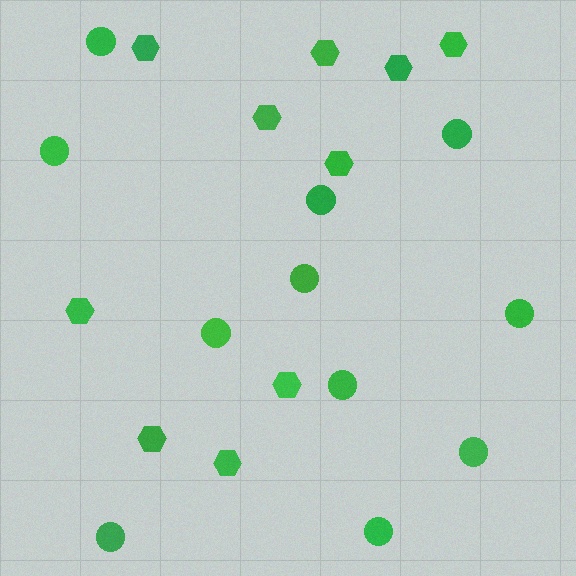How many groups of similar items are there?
There are 2 groups: one group of hexagons (10) and one group of circles (11).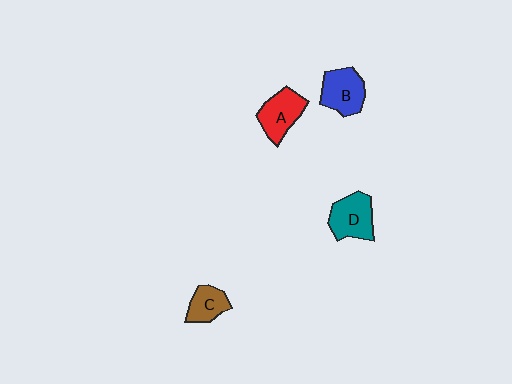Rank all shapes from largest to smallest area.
From largest to smallest: D (teal), B (blue), A (red), C (brown).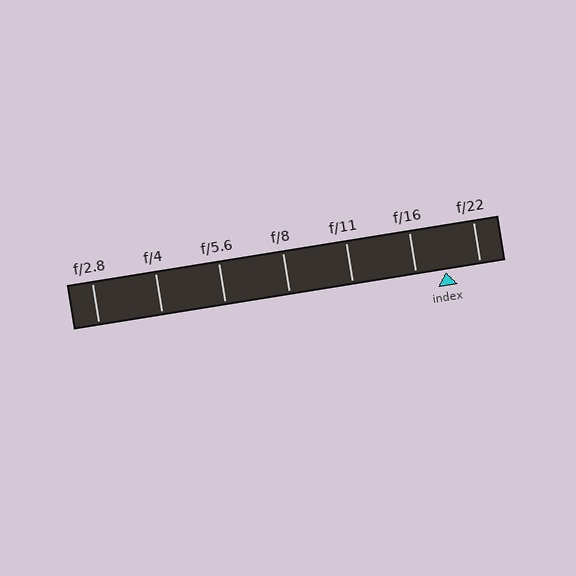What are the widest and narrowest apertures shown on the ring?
The widest aperture shown is f/2.8 and the narrowest is f/22.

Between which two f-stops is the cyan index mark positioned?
The index mark is between f/16 and f/22.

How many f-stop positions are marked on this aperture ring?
There are 7 f-stop positions marked.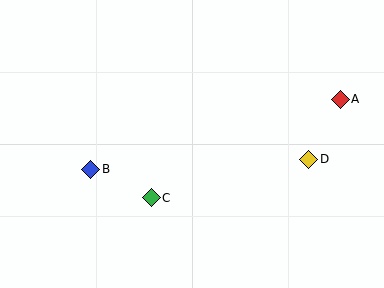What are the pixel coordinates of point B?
Point B is at (91, 169).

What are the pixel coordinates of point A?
Point A is at (340, 99).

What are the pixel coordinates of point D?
Point D is at (309, 159).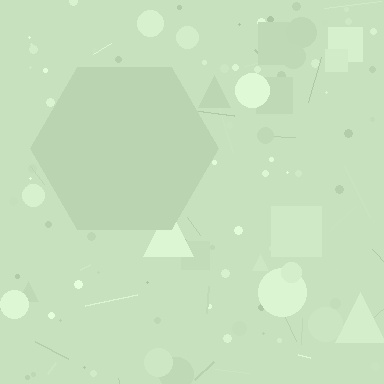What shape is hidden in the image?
A hexagon is hidden in the image.